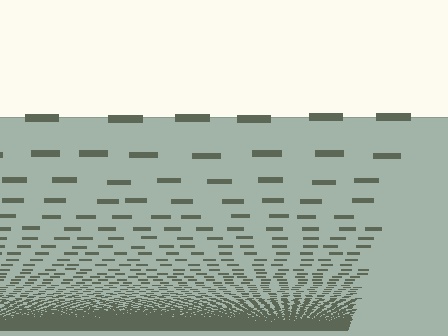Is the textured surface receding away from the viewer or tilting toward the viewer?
The surface appears to tilt toward the viewer. Texture elements get larger and sparser toward the top.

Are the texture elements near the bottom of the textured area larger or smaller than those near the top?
Smaller. The gradient is inverted — elements near the bottom are smaller and denser.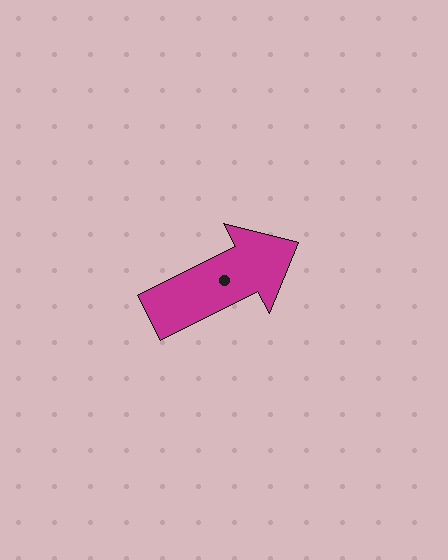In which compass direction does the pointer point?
Northeast.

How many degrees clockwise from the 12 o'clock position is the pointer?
Approximately 63 degrees.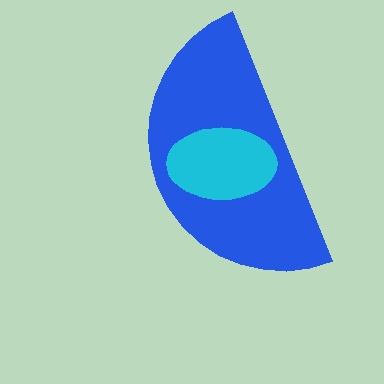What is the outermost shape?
The blue semicircle.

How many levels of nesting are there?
2.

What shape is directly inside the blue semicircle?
The cyan ellipse.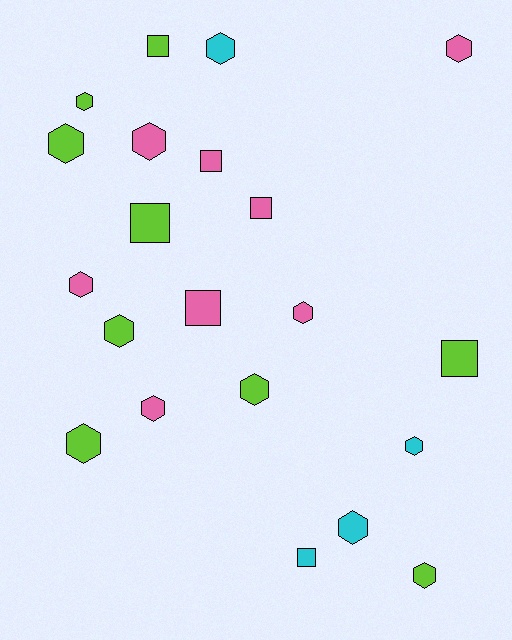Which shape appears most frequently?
Hexagon, with 14 objects.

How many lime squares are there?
There are 3 lime squares.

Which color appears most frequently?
Lime, with 9 objects.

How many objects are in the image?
There are 21 objects.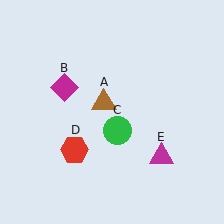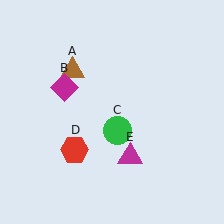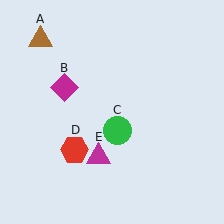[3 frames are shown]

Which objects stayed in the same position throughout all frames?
Magenta diamond (object B) and green circle (object C) and red hexagon (object D) remained stationary.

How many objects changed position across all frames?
2 objects changed position: brown triangle (object A), magenta triangle (object E).